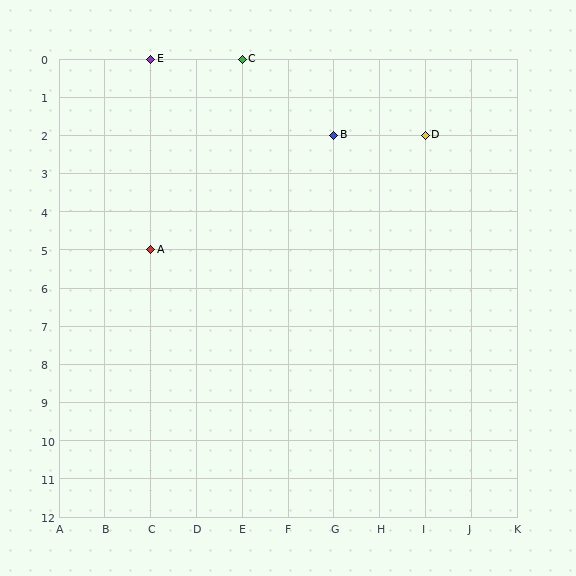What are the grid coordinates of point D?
Point D is at grid coordinates (I, 2).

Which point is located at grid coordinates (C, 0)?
Point E is at (C, 0).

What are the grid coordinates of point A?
Point A is at grid coordinates (C, 5).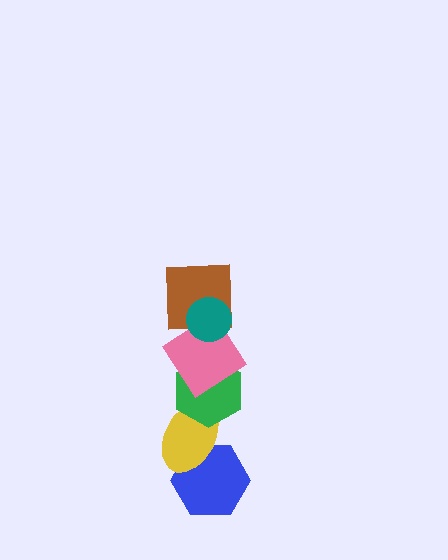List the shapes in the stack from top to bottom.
From top to bottom: the teal circle, the brown square, the pink diamond, the green hexagon, the yellow ellipse, the blue hexagon.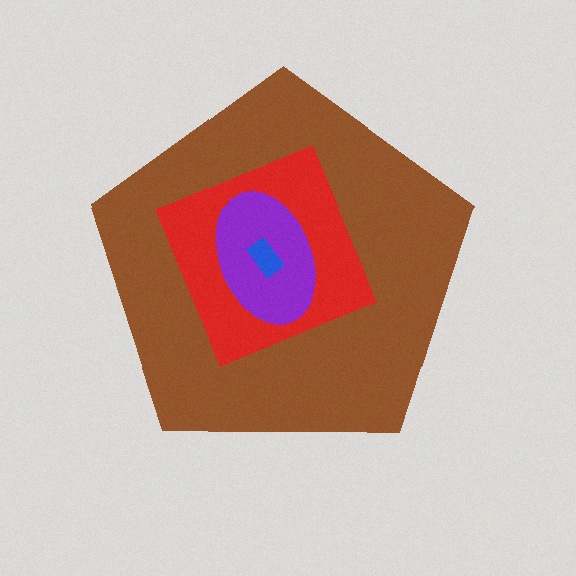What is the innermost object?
The blue rectangle.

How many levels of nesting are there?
4.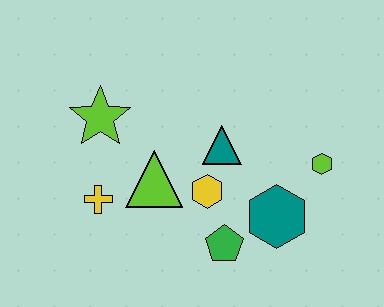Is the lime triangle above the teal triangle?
No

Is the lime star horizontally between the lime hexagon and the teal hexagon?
No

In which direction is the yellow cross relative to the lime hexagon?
The yellow cross is to the left of the lime hexagon.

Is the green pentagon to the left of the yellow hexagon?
No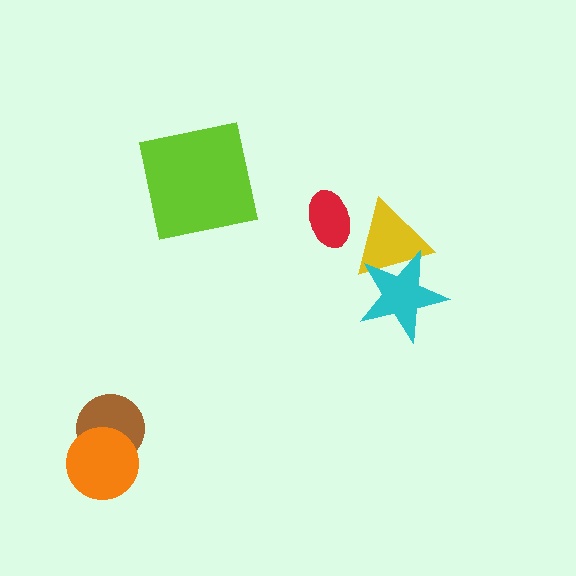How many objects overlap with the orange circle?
1 object overlaps with the orange circle.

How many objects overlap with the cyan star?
1 object overlaps with the cyan star.